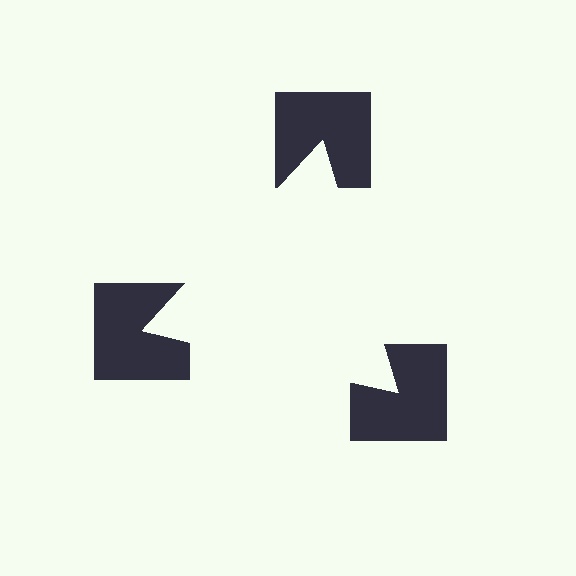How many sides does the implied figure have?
3 sides.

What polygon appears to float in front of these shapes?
An illusory triangle — its edges are inferred from the aligned wedge cuts in the notched squares, not physically drawn.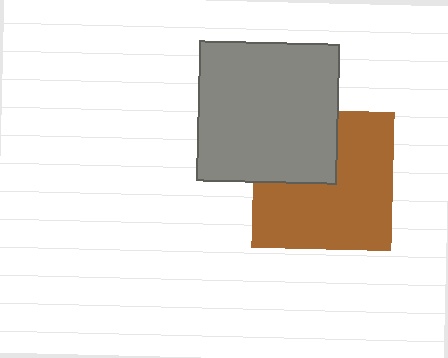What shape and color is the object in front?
The object in front is a gray square.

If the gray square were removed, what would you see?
You would see the complete brown square.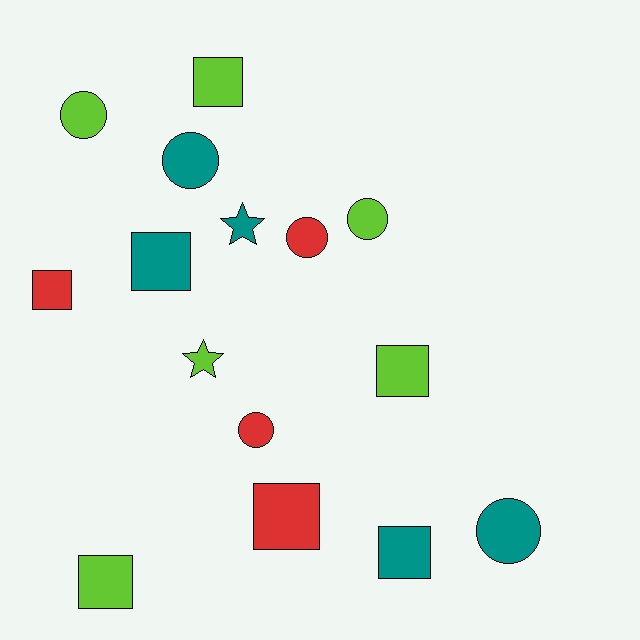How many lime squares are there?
There are 3 lime squares.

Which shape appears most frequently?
Square, with 7 objects.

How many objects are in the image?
There are 15 objects.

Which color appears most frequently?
Lime, with 6 objects.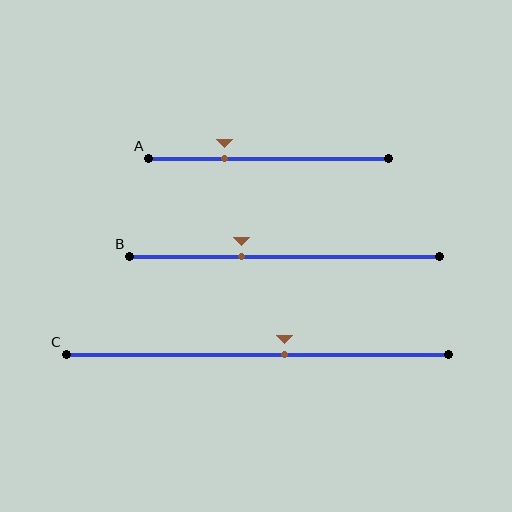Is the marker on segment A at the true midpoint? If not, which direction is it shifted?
No, the marker on segment A is shifted to the left by about 18% of the segment length.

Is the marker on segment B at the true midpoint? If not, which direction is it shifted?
No, the marker on segment B is shifted to the left by about 14% of the segment length.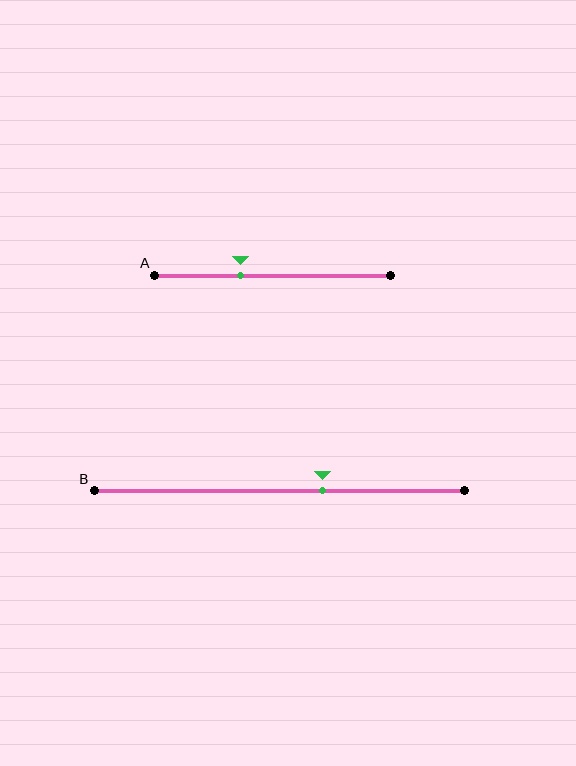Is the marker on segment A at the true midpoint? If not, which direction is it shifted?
No, the marker on segment A is shifted to the left by about 14% of the segment length.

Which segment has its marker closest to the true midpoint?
Segment B has its marker closest to the true midpoint.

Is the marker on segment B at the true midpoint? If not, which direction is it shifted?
No, the marker on segment B is shifted to the right by about 12% of the segment length.